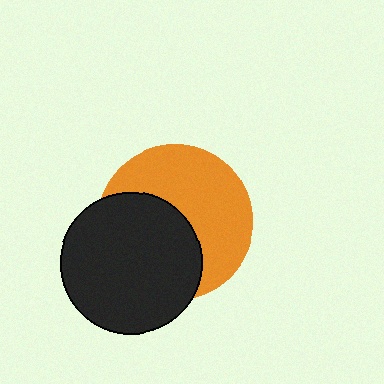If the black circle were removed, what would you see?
You would see the complete orange circle.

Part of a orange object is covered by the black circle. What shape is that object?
It is a circle.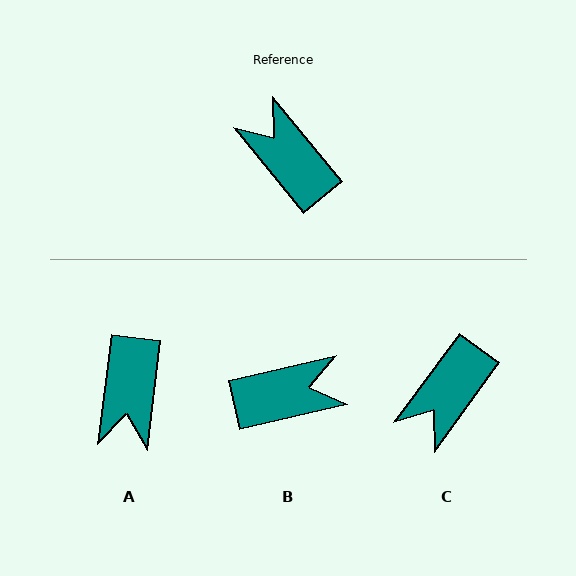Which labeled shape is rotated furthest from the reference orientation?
A, about 134 degrees away.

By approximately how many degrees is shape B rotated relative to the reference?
Approximately 116 degrees clockwise.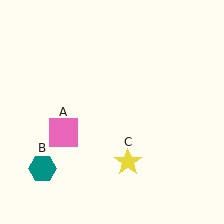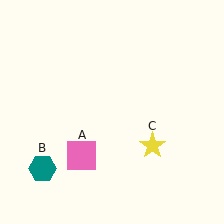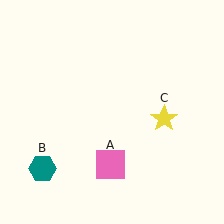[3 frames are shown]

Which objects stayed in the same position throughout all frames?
Teal hexagon (object B) remained stationary.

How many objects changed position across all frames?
2 objects changed position: pink square (object A), yellow star (object C).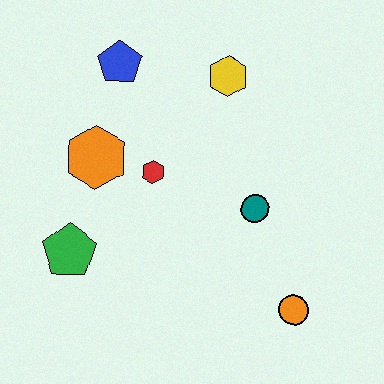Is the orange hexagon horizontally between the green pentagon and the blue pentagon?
Yes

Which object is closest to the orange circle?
The teal circle is closest to the orange circle.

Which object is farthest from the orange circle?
The blue pentagon is farthest from the orange circle.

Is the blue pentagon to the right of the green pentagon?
Yes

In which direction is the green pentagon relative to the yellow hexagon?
The green pentagon is below the yellow hexagon.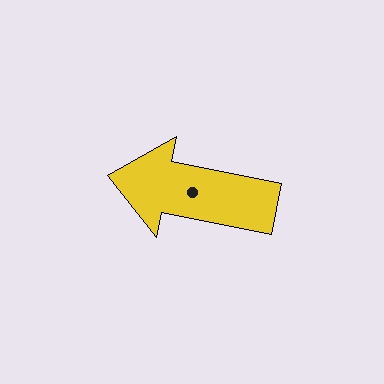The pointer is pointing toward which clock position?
Roughly 9 o'clock.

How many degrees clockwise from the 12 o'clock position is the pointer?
Approximately 281 degrees.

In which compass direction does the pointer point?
West.